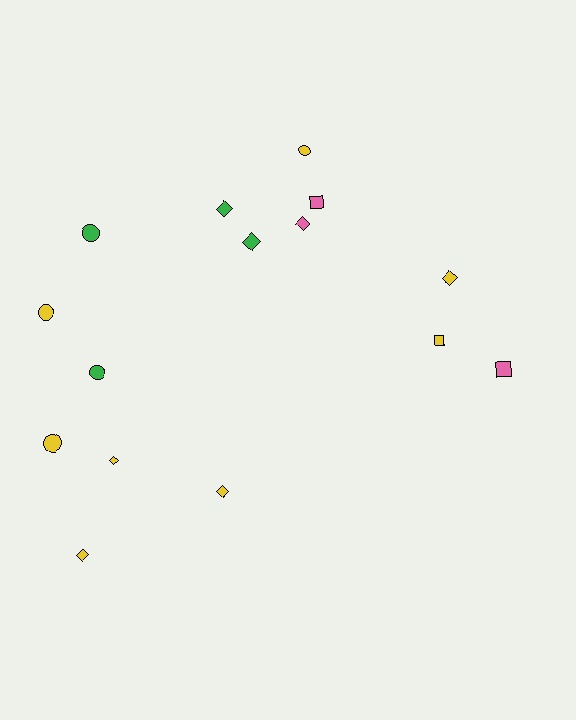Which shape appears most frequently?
Diamond, with 7 objects.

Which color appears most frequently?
Yellow, with 8 objects.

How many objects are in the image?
There are 15 objects.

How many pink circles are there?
There are no pink circles.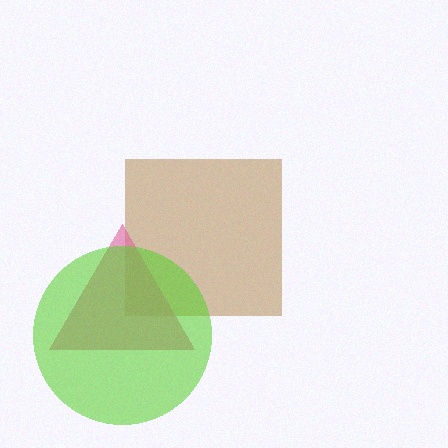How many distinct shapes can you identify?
There are 3 distinct shapes: a brown square, a pink triangle, a lime circle.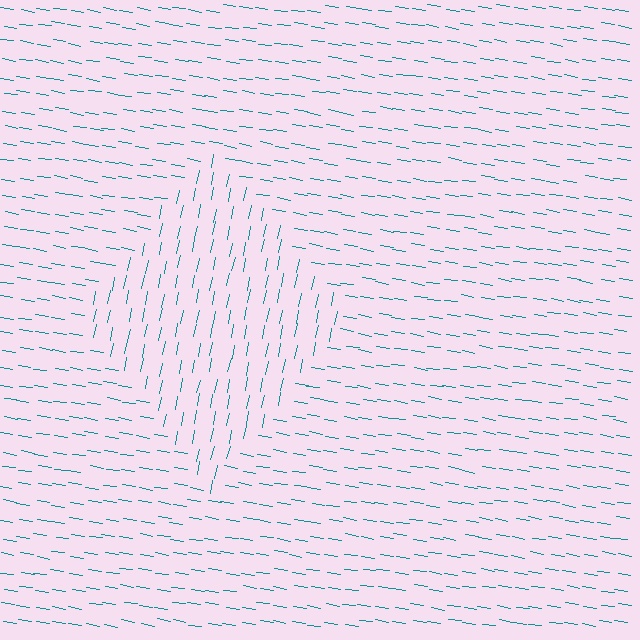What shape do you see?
I see a diamond.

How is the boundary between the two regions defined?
The boundary is defined purely by a change in line orientation (approximately 87 degrees difference). All lines are the same color and thickness.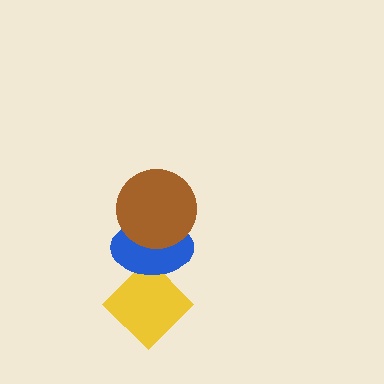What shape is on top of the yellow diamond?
The blue ellipse is on top of the yellow diamond.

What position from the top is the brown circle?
The brown circle is 1st from the top.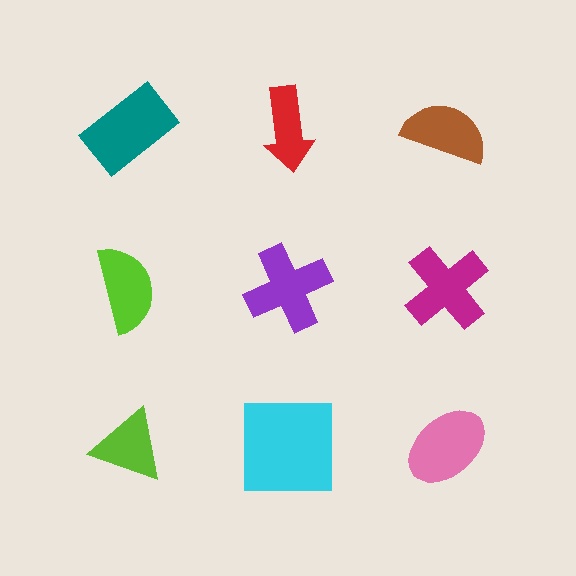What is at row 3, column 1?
A lime triangle.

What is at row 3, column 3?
A pink ellipse.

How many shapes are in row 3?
3 shapes.